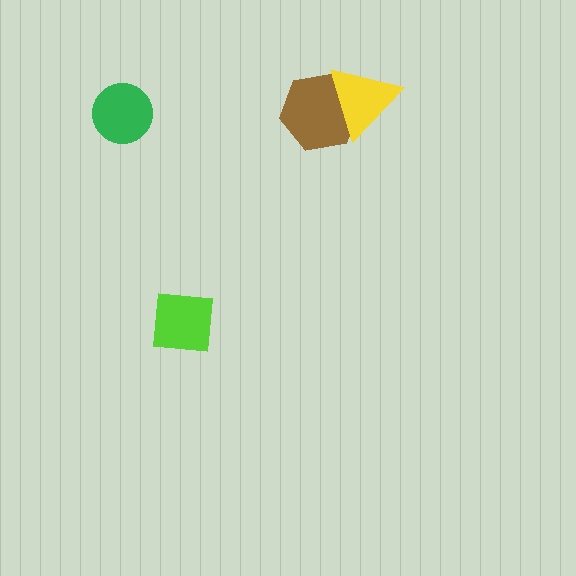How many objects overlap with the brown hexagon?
1 object overlaps with the brown hexagon.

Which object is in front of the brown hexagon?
The yellow triangle is in front of the brown hexagon.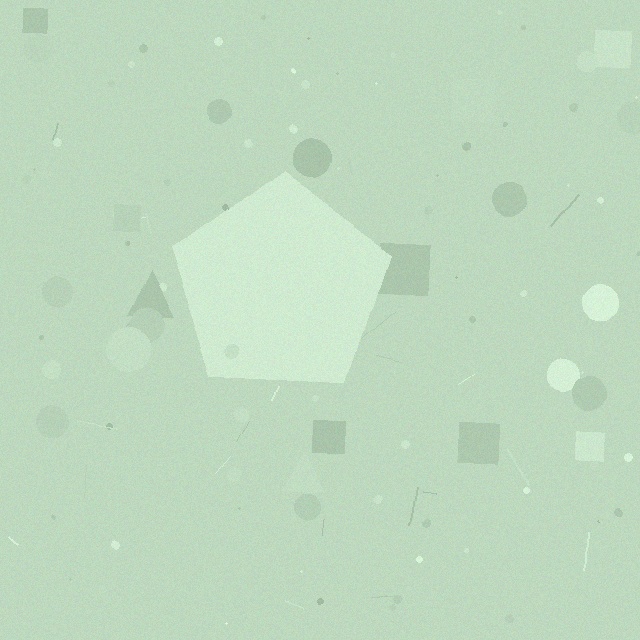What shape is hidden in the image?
A pentagon is hidden in the image.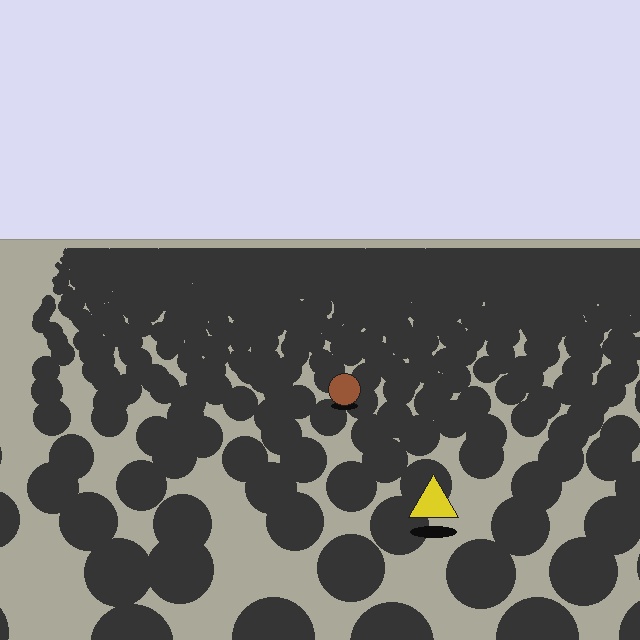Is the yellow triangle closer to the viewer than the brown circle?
Yes. The yellow triangle is closer — you can tell from the texture gradient: the ground texture is coarser near it.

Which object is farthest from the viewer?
The brown circle is farthest from the viewer. It appears smaller and the ground texture around it is denser.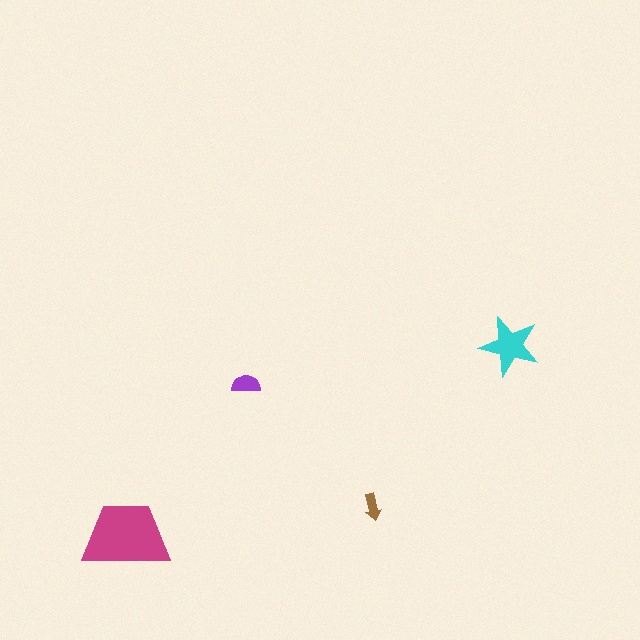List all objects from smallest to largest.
The brown arrow, the purple semicircle, the cyan star, the magenta trapezoid.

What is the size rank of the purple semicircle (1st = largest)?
3rd.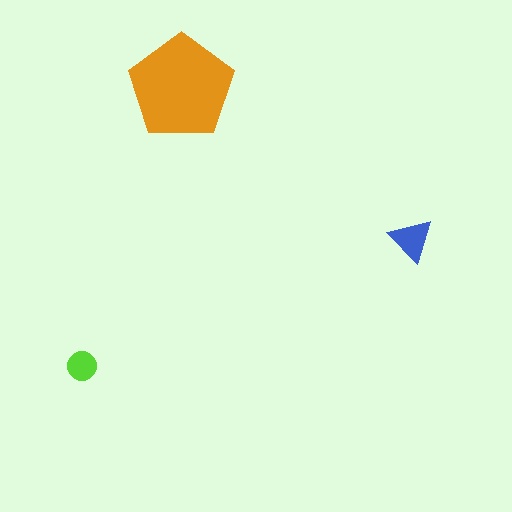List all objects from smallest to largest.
The lime circle, the blue triangle, the orange pentagon.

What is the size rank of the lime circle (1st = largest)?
3rd.